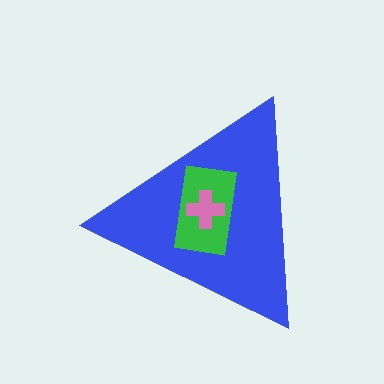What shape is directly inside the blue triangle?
The green rectangle.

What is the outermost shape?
The blue triangle.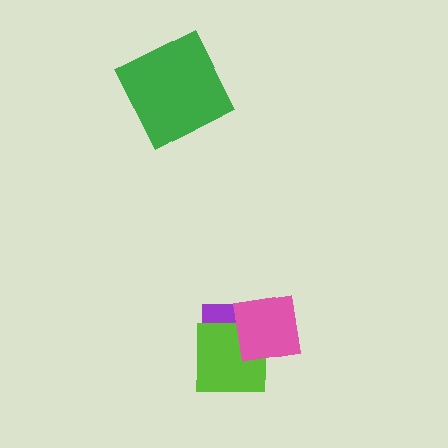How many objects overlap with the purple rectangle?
2 objects overlap with the purple rectangle.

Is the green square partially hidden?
No, no other shape covers it.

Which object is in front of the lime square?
The pink square is in front of the lime square.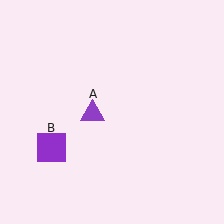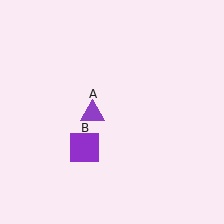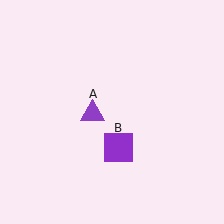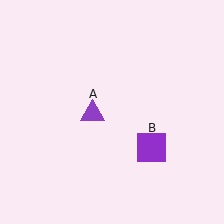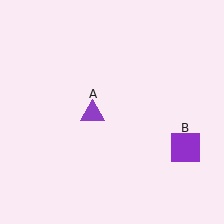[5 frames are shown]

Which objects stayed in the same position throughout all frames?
Purple triangle (object A) remained stationary.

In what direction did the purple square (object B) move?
The purple square (object B) moved right.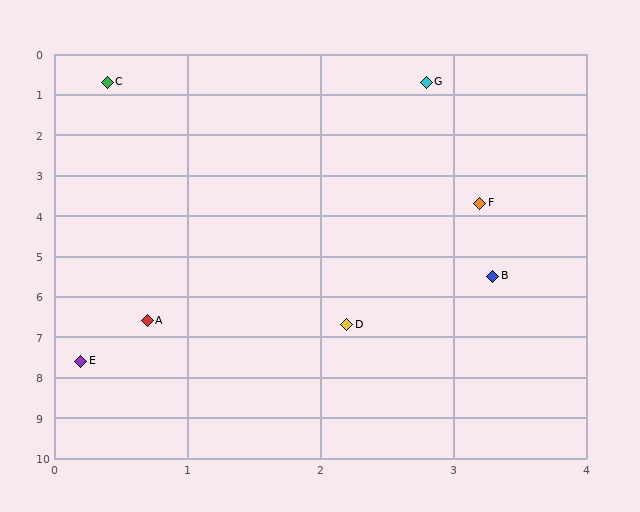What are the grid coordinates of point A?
Point A is at approximately (0.7, 6.6).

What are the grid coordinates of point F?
Point F is at approximately (3.2, 3.7).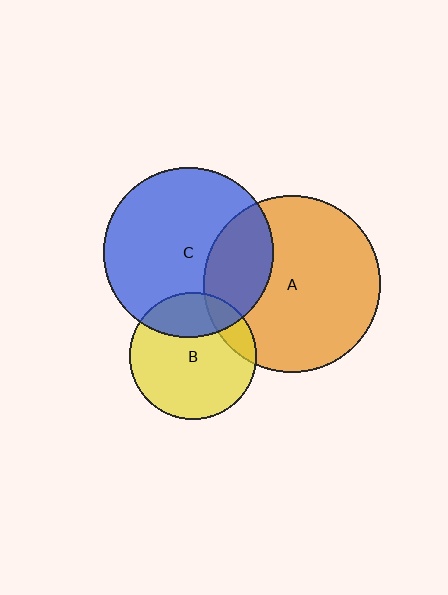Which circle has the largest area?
Circle A (orange).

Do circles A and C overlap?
Yes.